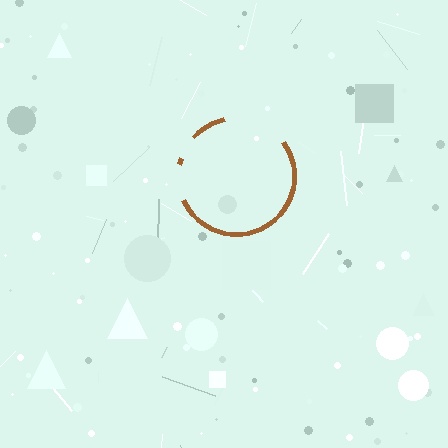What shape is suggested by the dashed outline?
The dashed outline suggests a circle.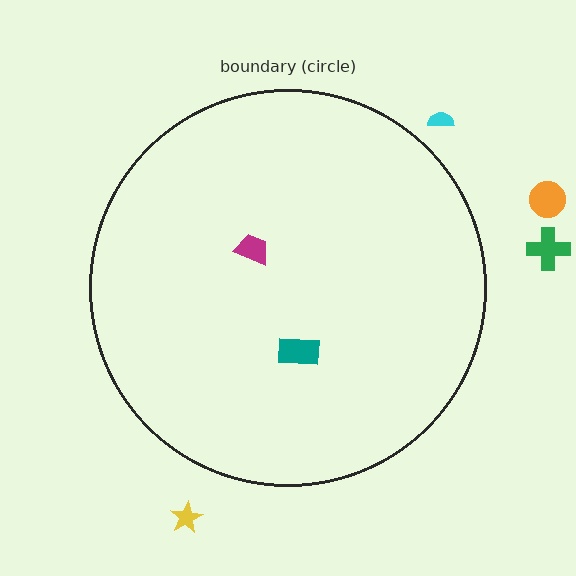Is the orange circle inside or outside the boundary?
Outside.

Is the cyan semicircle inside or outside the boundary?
Outside.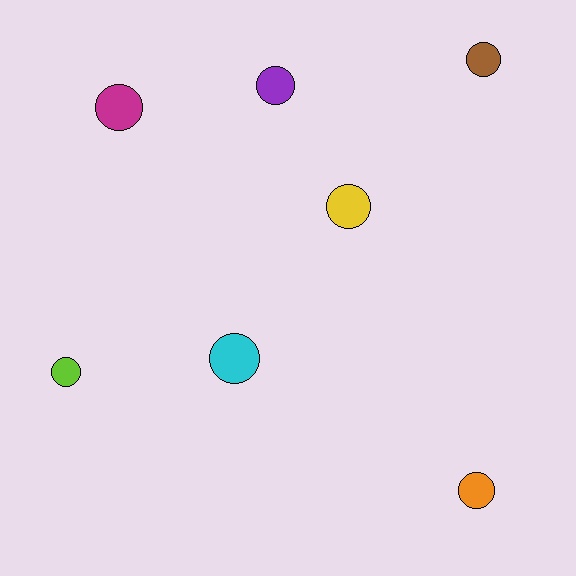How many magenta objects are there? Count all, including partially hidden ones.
There is 1 magenta object.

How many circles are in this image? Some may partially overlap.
There are 7 circles.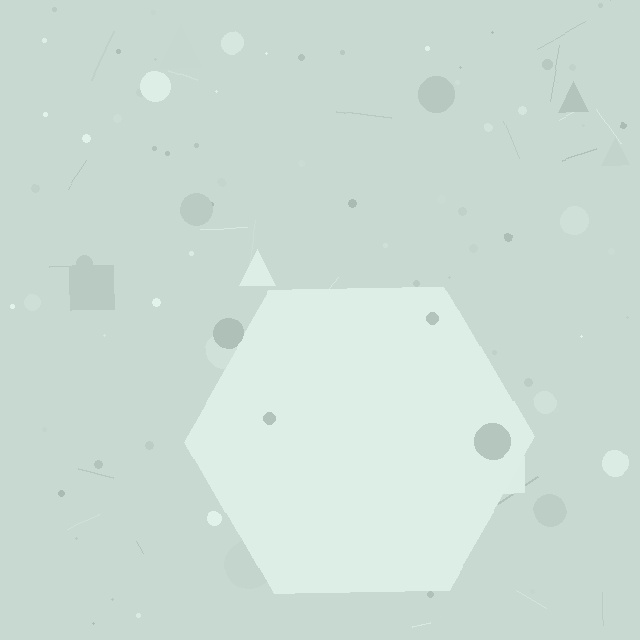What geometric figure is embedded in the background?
A hexagon is embedded in the background.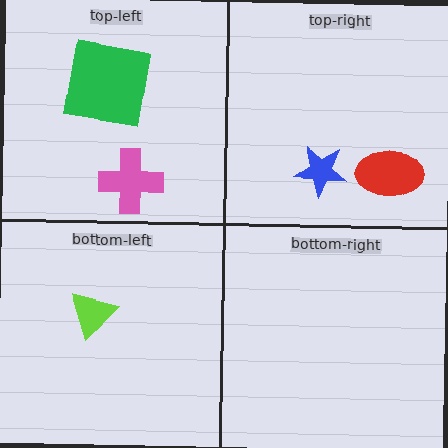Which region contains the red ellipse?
The top-right region.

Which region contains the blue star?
The top-right region.